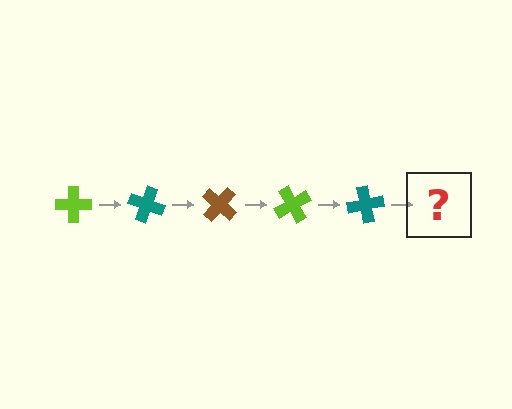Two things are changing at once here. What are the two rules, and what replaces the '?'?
The two rules are that it rotates 20 degrees each step and the color cycles through lime, teal, and brown. The '?' should be a brown cross, rotated 100 degrees from the start.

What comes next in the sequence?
The next element should be a brown cross, rotated 100 degrees from the start.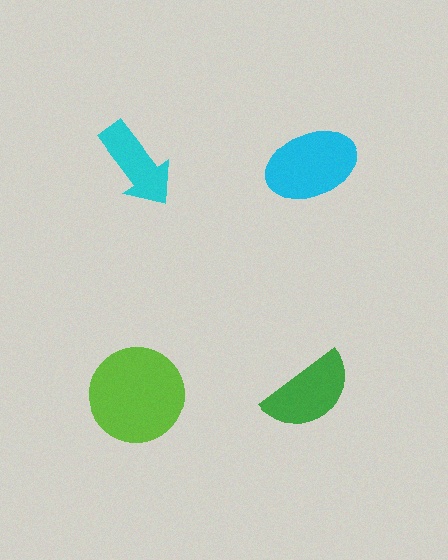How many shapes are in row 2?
2 shapes.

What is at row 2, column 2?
A green semicircle.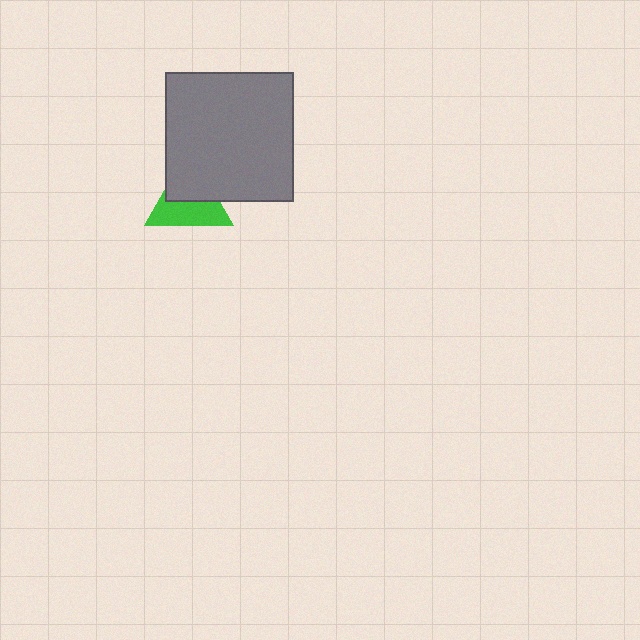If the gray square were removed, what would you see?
You would see the complete green triangle.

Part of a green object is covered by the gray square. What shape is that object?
It is a triangle.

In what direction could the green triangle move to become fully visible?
The green triangle could move toward the lower-left. That would shift it out from behind the gray square entirely.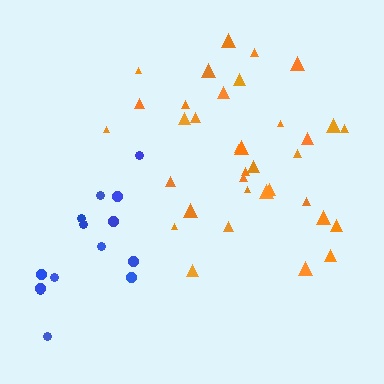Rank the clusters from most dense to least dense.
orange, blue.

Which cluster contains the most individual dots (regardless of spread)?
Orange (35).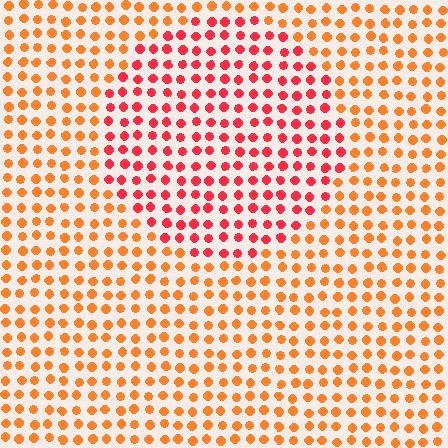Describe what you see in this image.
The image is filled with small orange elements in a uniform arrangement. A circle-shaped region is visible where the elements are tinted to a slightly different hue, forming a subtle color boundary.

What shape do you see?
I see a circle.